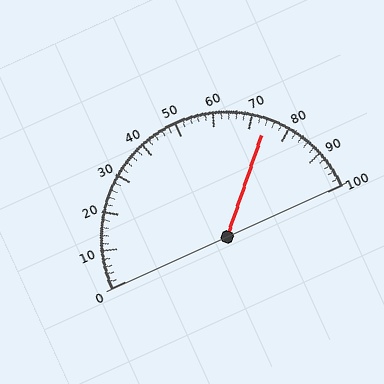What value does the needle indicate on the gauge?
The needle indicates approximately 74.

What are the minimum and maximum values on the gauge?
The gauge ranges from 0 to 100.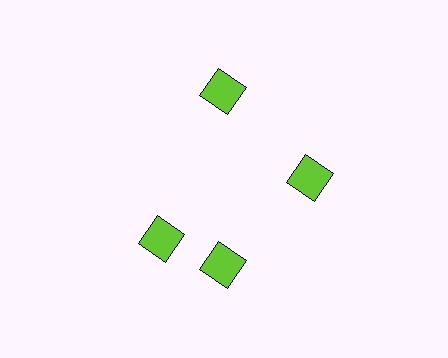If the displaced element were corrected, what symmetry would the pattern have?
It would have 4-fold rotational symmetry — the pattern would map onto itself every 90 degrees.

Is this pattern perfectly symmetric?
No. The 4 lime diamonds are arranged in a ring, but one element near the 9 o'clock position is rotated out of alignment along the ring, breaking the 4-fold rotational symmetry.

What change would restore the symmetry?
The symmetry would be restored by rotating it back into even spacing with its neighbors so that all 4 diamonds sit at equal angles and equal distance from the center.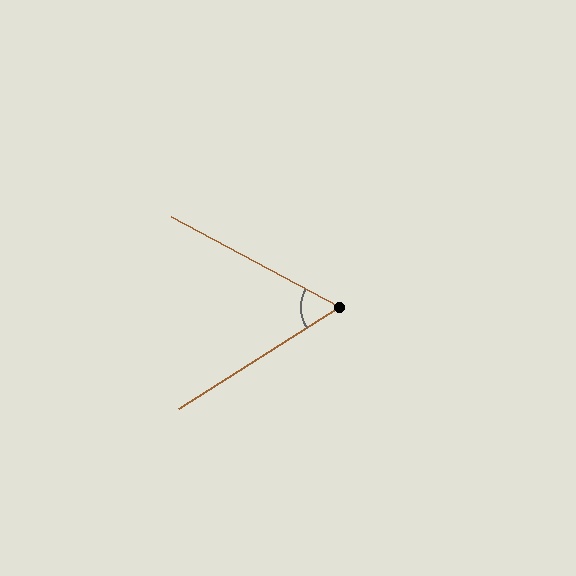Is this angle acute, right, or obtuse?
It is acute.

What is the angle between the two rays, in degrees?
Approximately 60 degrees.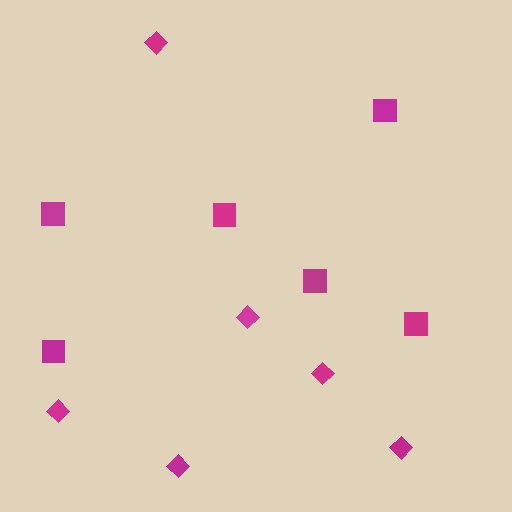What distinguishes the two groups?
There are 2 groups: one group of diamonds (6) and one group of squares (6).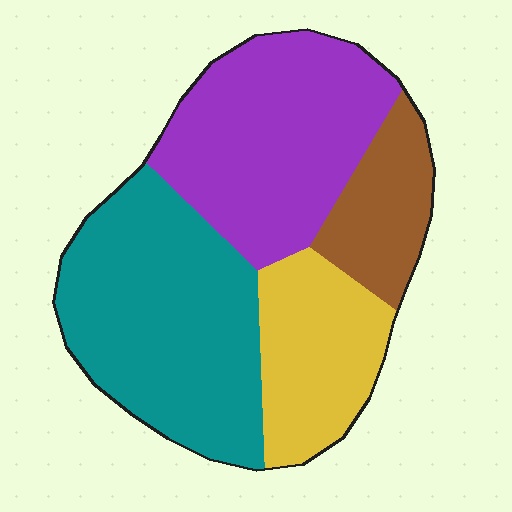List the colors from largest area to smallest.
From largest to smallest: teal, purple, yellow, brown.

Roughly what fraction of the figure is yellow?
Yellow takes up about one fifth (1/5) of the figure.